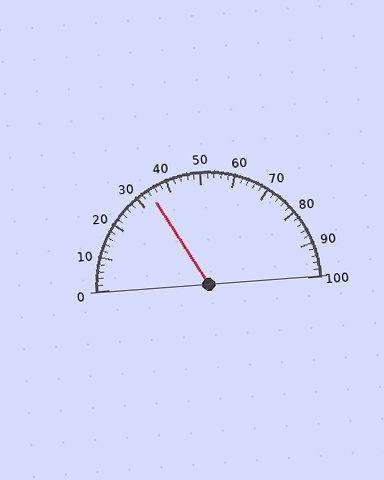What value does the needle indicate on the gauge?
The needle indicates approximately 34.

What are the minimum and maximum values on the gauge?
The gauge ranges from 0 to 100.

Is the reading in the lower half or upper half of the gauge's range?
The reading is in the lower half of the range (0 to 100).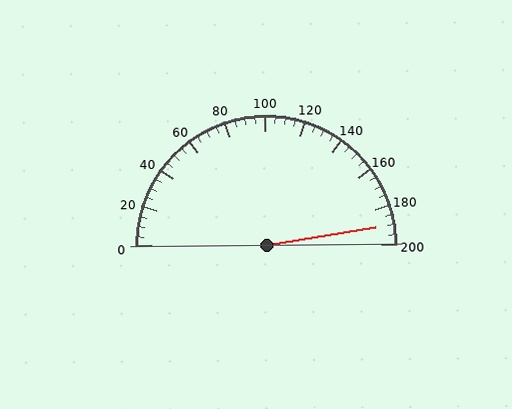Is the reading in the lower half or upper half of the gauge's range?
The reading is in the upper half of the range (0 to 200).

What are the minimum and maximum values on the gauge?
The gauge ranges from 0 to 200.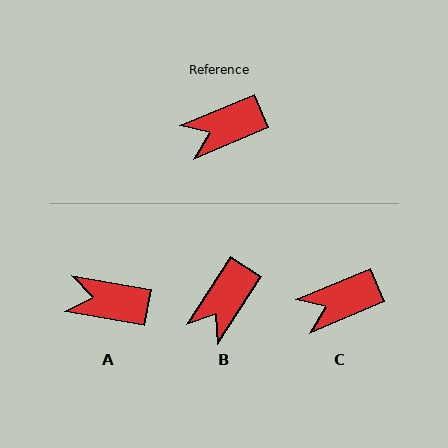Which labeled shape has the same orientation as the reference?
C.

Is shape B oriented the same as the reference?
No, it is off by about 34 degrees.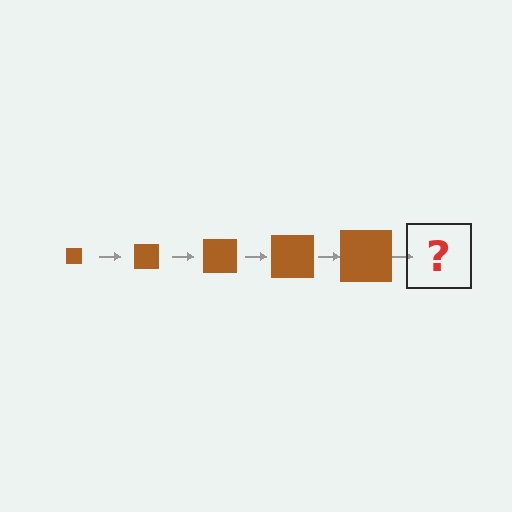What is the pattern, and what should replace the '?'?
The pattern is that the square gets progressively larger each step. The '?' should be a brown square, larger than the previous one.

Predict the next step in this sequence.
The next step is a brown square, larger than the previous one.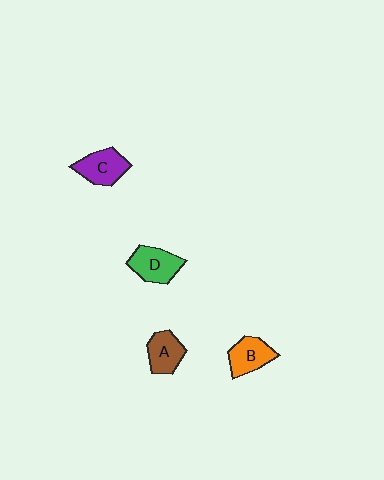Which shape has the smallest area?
Shape A (brown).